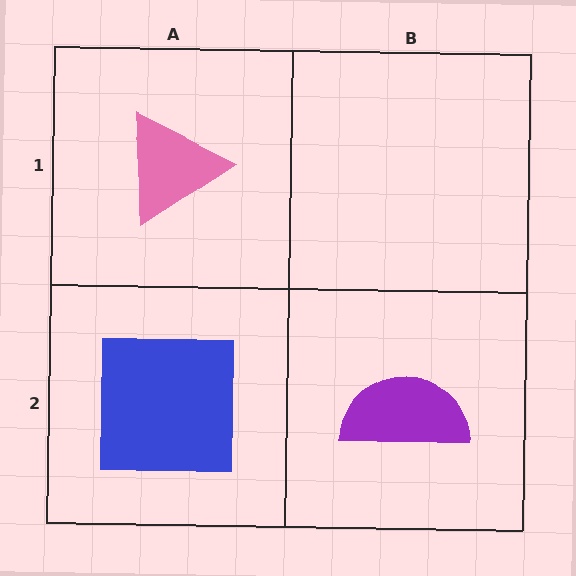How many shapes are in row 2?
2 shapes.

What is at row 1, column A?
A pink triangle.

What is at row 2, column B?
A purple semicircle.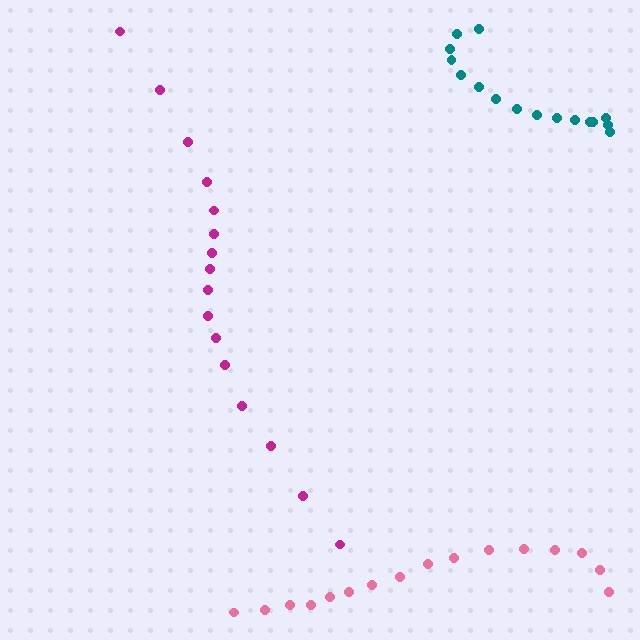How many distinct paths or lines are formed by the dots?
There are 3 distinct paths.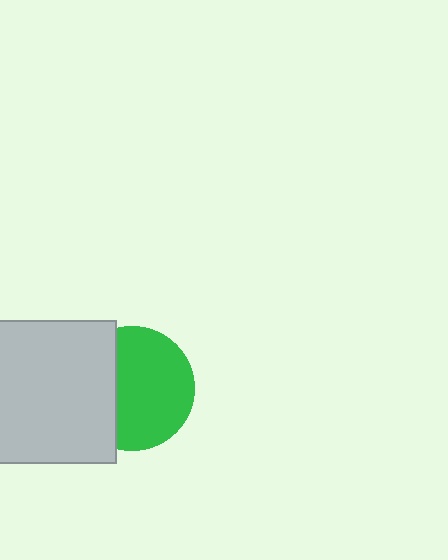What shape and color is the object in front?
The object in front is a light gray square.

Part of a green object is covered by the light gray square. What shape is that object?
It is a circle.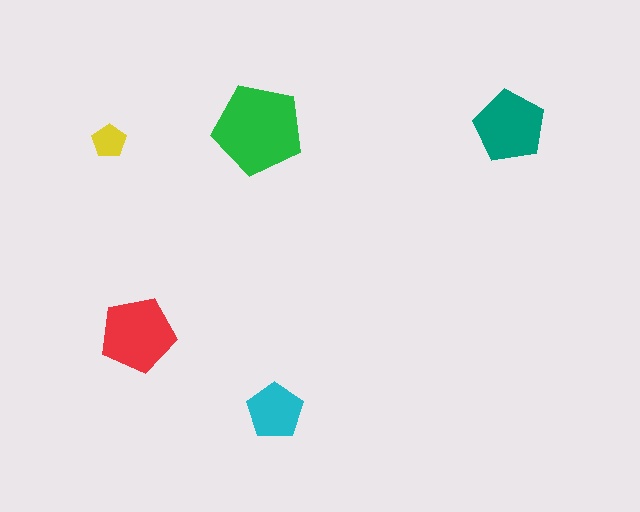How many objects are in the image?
There are 5 objects in the image.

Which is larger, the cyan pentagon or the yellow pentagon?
The cyan one.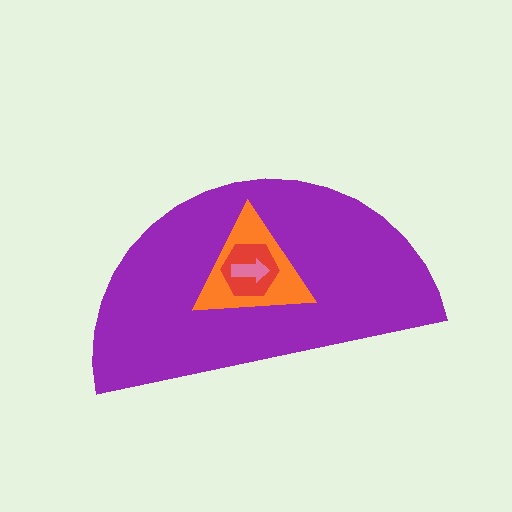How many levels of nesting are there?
4.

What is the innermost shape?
The pink arrow.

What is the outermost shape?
The purple semicircle.